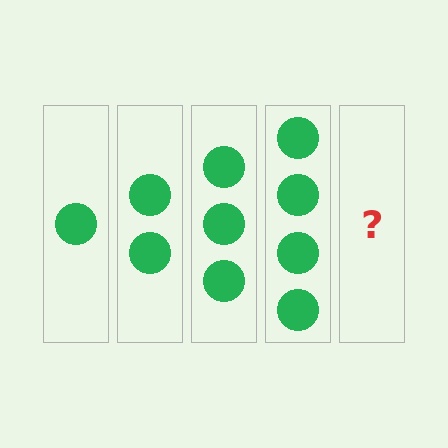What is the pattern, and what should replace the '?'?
The pattern is that each step adds one more circle. The '?' should be 5 circles.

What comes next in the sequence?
The next element should be 5 circles.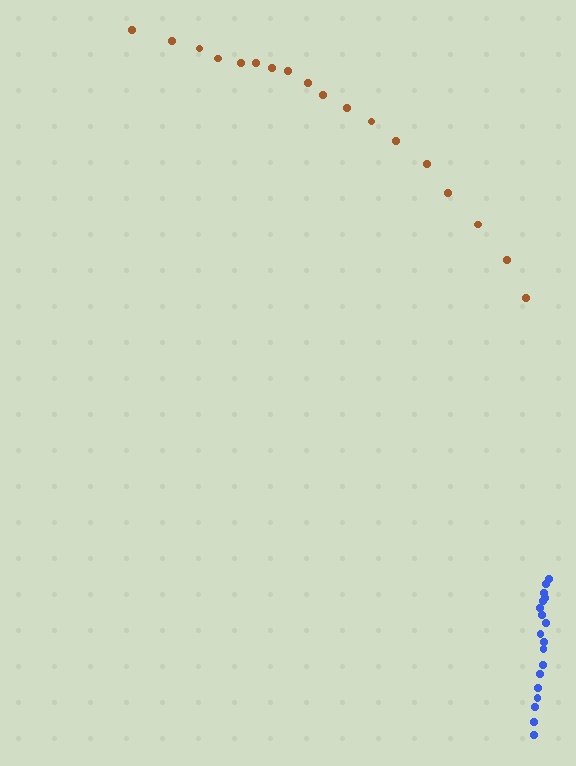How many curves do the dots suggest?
There are 2 distinct paths.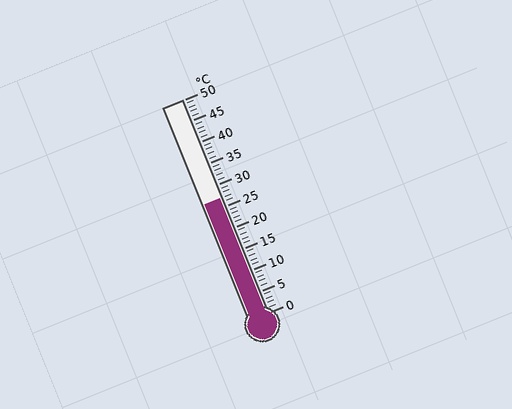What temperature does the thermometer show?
The thermometer shows approximately 27°C.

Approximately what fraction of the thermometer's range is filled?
The thermometer is filled to approximately 55% of its range.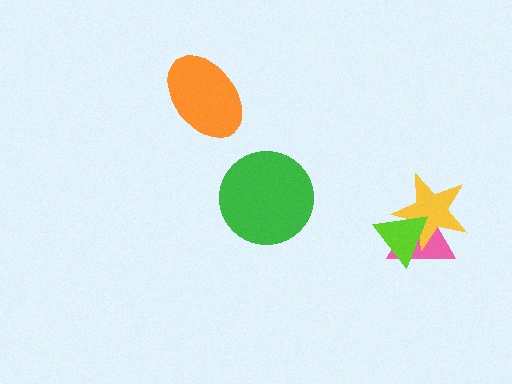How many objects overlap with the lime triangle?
2 objects overlap with the lime triangle.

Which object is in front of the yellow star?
The lime triangle is in front of the yellow star.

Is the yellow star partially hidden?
Yes, it is partially covered by another shape.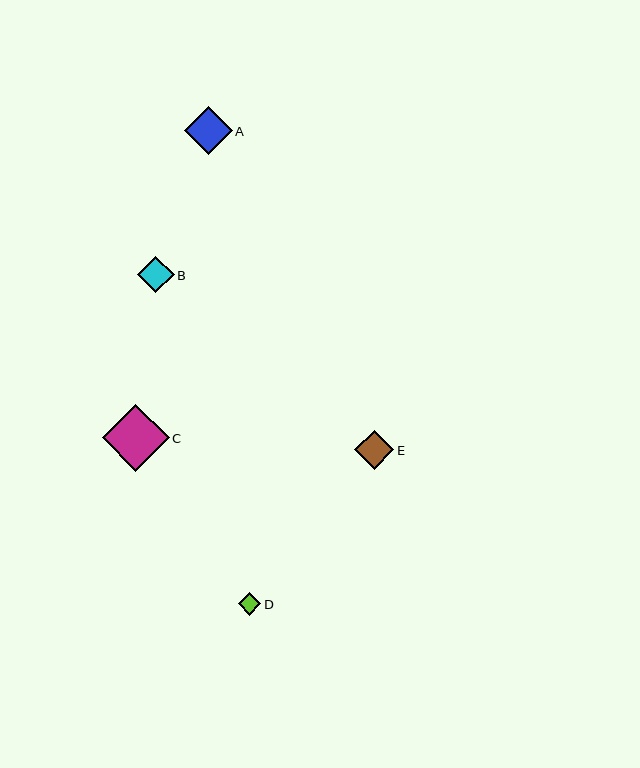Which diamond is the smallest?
Diamond D is the smallest with a size of approximately 23 pixels.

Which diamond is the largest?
Diamond C is the largest with a size of approximately 67 pixels.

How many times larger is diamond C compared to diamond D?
Diamond C is approximately 3.0 times the size of diamond D.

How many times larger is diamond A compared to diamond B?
Diamond A is approximately 1.3 times the size of diamond B.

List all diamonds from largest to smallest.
From largest to smallest: C, A, E, B, D.